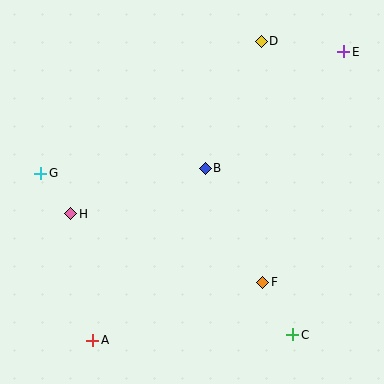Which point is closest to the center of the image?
Point B at (205, 168) is closest to the center.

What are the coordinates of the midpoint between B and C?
The midpoint between B and C is at (249, 251).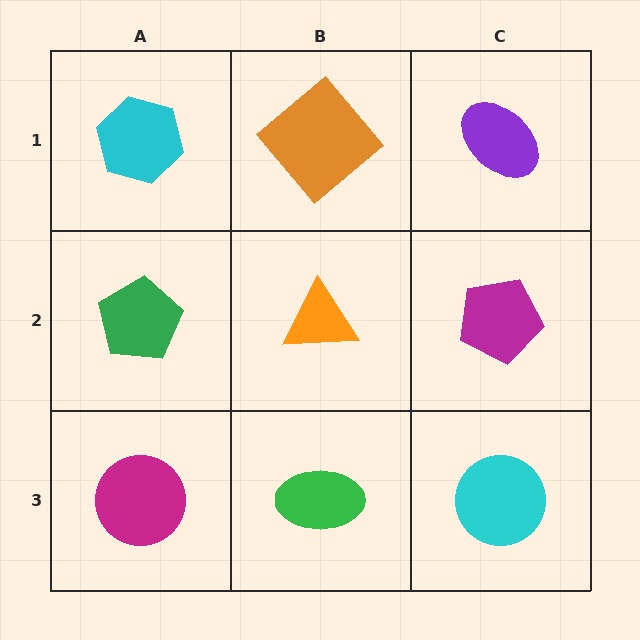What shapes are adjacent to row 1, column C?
A magenta pentagon (row 2, column C), an orange diamond (row 1, column B).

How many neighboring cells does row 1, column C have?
2.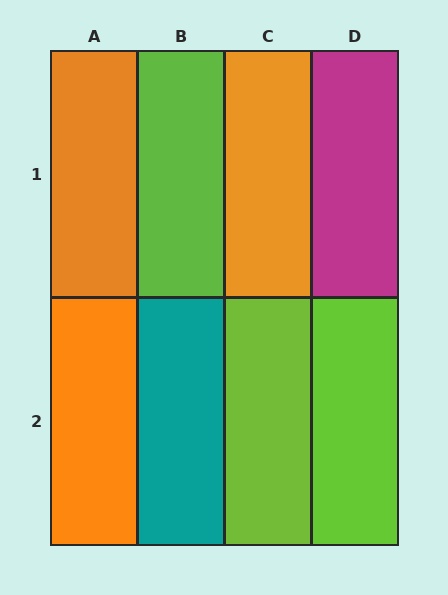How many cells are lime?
3 cells are lime.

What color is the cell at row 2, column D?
Lime.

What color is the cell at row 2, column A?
Orange.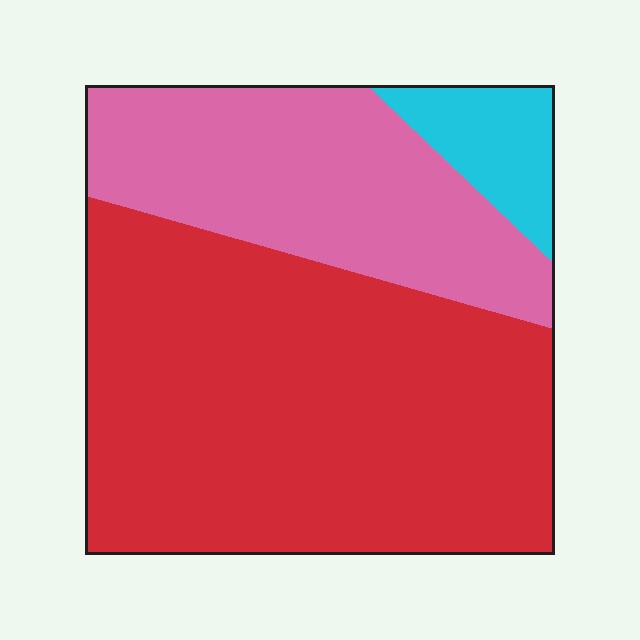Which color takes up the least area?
Cyan, at roughly 10%.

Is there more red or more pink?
Red.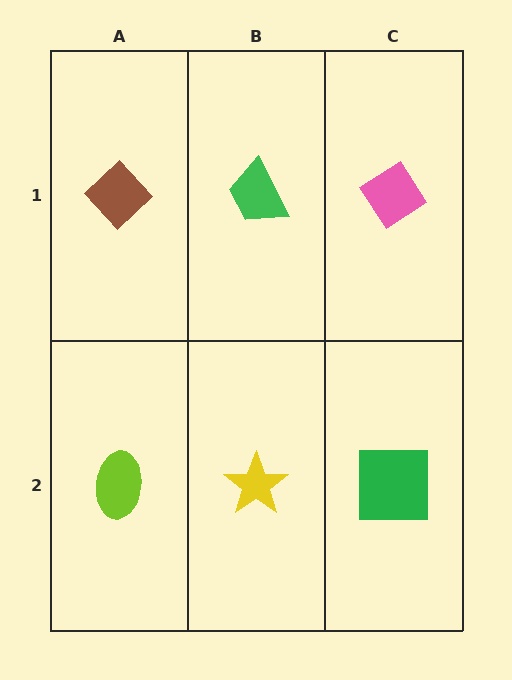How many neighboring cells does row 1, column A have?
2.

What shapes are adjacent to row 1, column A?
A lime ellipse (row 2, column A), a green trapezoid (row 1, column B).